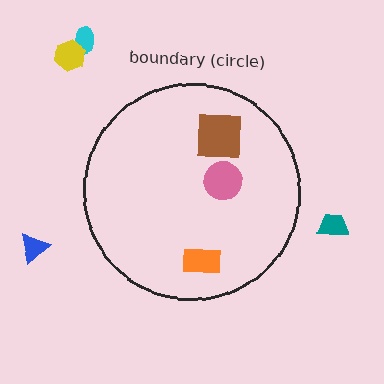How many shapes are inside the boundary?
3 inside, 4 outside.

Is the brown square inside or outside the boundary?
Inside.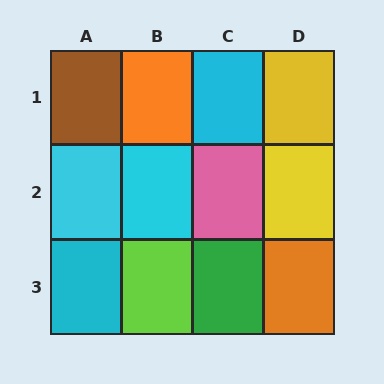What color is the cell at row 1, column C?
Cyan.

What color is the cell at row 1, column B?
Orange.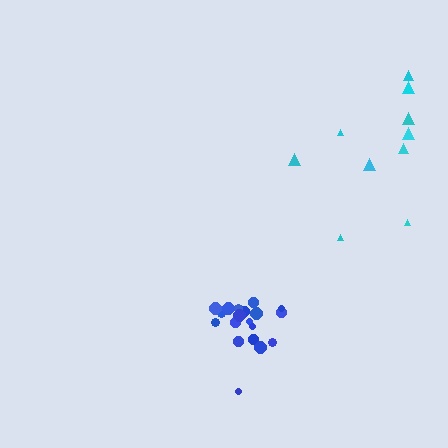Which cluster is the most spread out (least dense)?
Cyan.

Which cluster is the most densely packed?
Blue.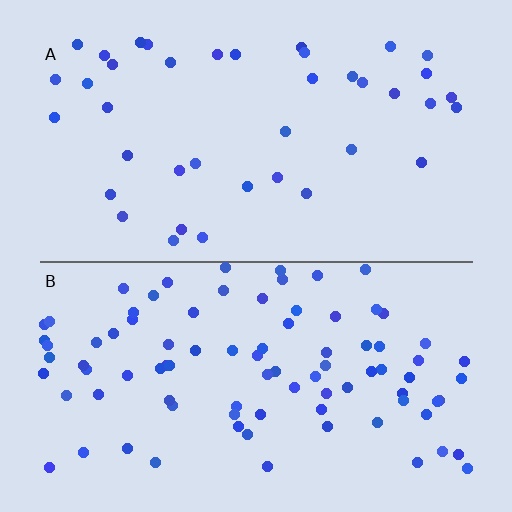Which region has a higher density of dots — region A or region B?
B (the bottom).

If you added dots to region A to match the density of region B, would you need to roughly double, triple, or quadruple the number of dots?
Approximately double.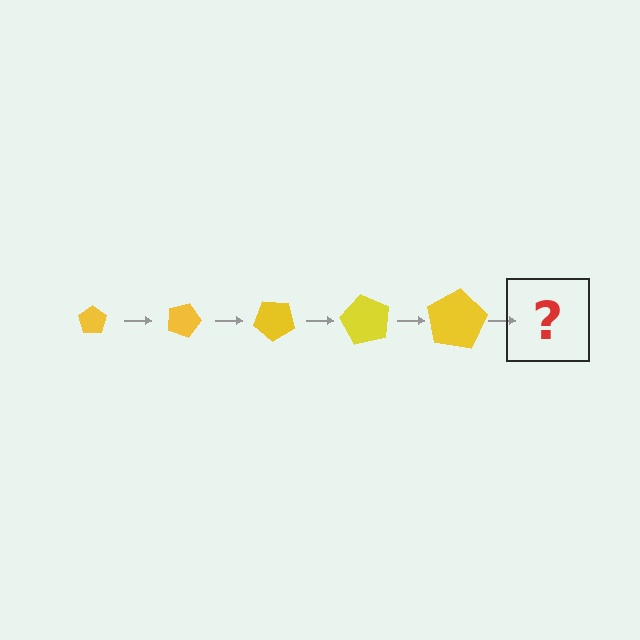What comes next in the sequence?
The next element should be a pentagon, larger than the previous one and rotated 100 degrees from the start.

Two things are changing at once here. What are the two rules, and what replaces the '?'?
The two rules are that the pentagon grows larger each step and it rotates 20 degrees each step. The '?' should be a pentagon, larger than the previous one and rotated 100 degrees from the start.